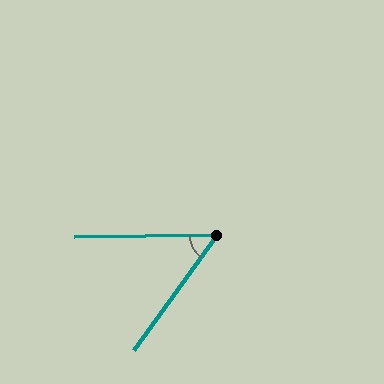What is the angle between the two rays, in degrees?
Approximately 53 degrees.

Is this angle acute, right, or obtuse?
It is acute.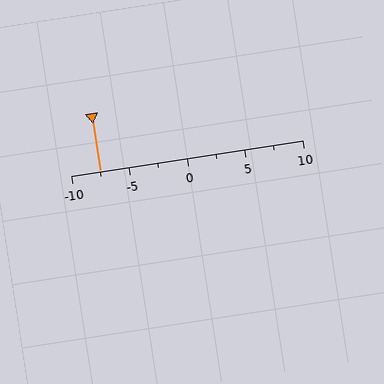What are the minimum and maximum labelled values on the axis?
The axis runs from -10 to 10.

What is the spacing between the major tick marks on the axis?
The major ticks are spaced 5 apart.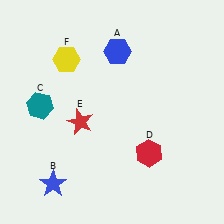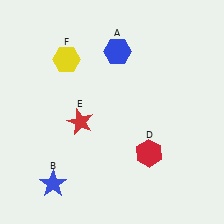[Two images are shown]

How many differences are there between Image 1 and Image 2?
There is 1 difference between the two images.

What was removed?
The teal hexagon (C) was removed in Image 2.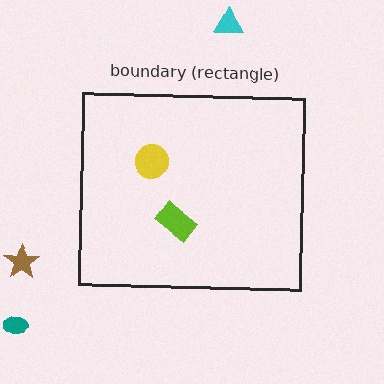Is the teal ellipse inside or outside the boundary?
Outside.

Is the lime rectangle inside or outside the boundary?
Inside.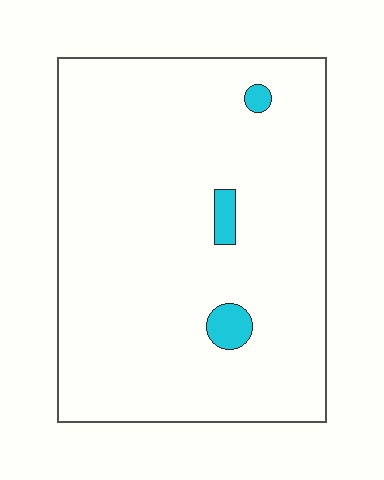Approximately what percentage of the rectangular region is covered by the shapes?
Approximately 5%.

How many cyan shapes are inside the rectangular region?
3.